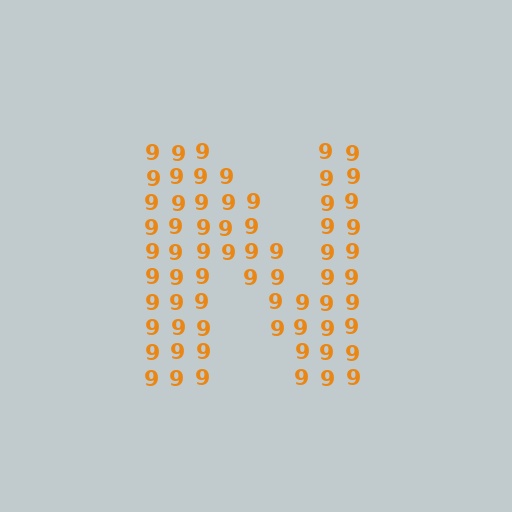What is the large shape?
The large shape is the letter N.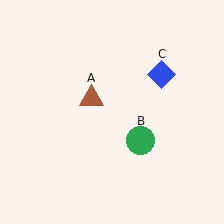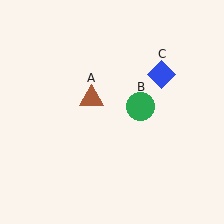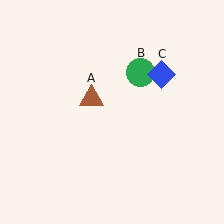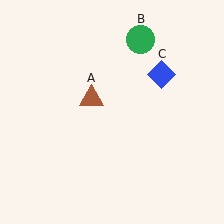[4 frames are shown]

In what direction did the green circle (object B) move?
The green circle (object B) moved up.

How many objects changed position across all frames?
1 object changed position: green circle (object B).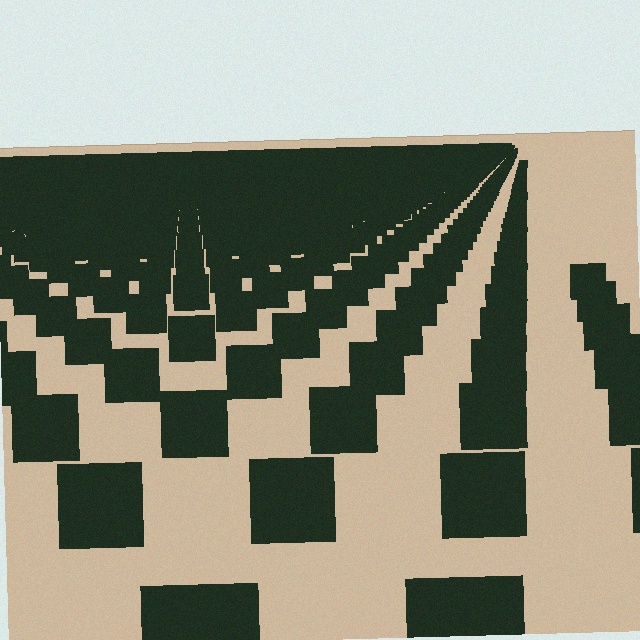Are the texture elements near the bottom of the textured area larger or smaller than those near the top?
Larger. Near the bottom, elements are closer to the viewer and appear at a bigger on-screen size.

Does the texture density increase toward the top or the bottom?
Density increases toward the top.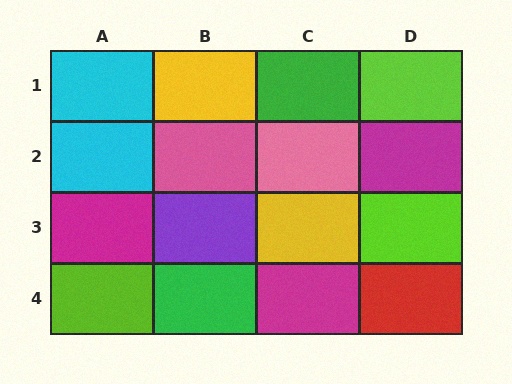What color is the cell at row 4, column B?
Green.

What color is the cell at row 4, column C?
Magenta.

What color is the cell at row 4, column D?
Red.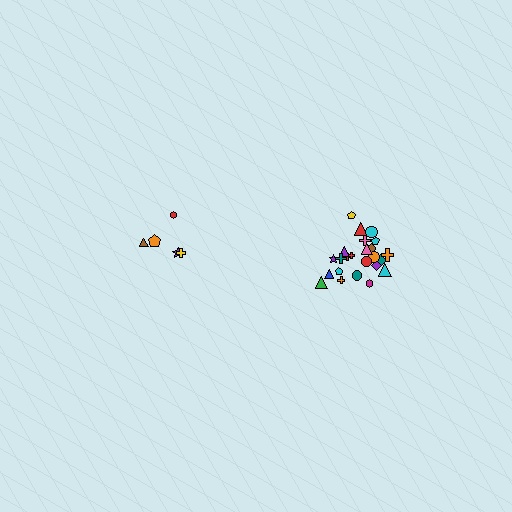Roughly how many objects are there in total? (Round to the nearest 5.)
Roughly 30 objects in total.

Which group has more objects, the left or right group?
The right group.